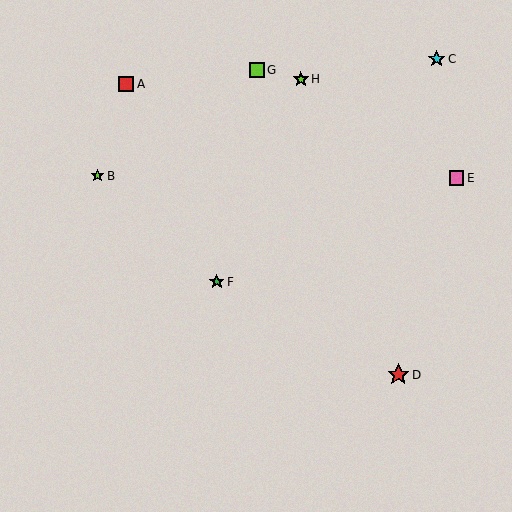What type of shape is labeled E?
Shape E is a pink square.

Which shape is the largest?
The red star (labeled D) is the largest.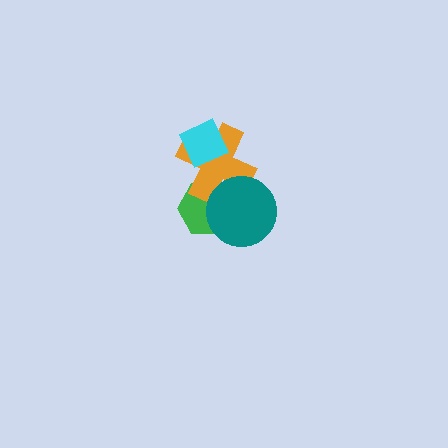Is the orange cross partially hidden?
Yes, it is partially covered by another shape.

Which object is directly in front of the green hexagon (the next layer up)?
The orange cross is directly in front of the green hexagon.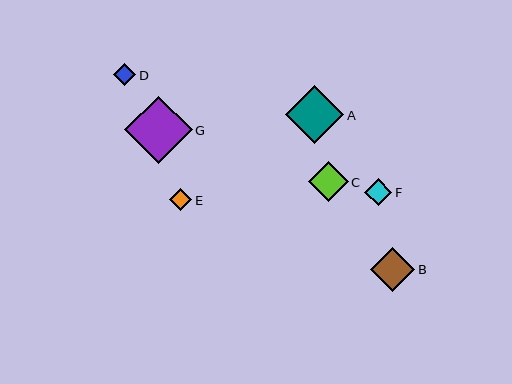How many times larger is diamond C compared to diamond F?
Diamond C is approximately 1.5 times the size of diamond F.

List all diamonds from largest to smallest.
From largest to smallest: G, A, B, C, F, E, D.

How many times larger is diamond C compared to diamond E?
Diamond C is approximately 1.8 times the size of diamond E.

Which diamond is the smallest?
Diamond D is the smallest with a size of approximately 22 pixels.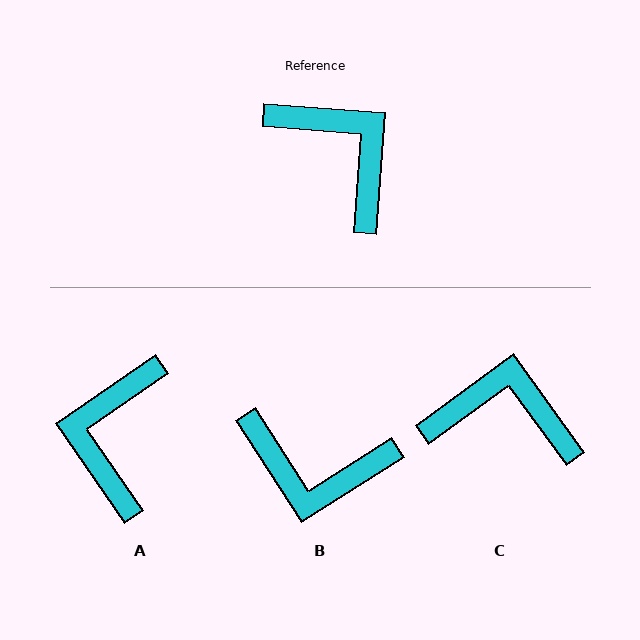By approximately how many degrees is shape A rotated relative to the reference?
Approximately 129 degrees counter-clockwise.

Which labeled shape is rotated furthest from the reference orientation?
B, about 143 degrees away.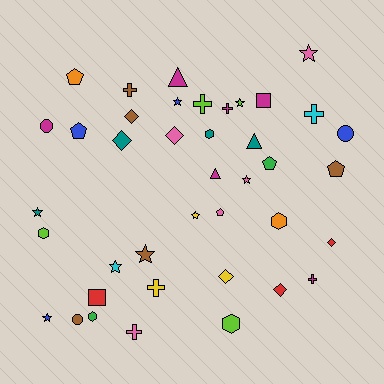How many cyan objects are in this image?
There are 2 cyan objects.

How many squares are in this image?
There are 2 squares.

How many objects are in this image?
There are 40 objects.